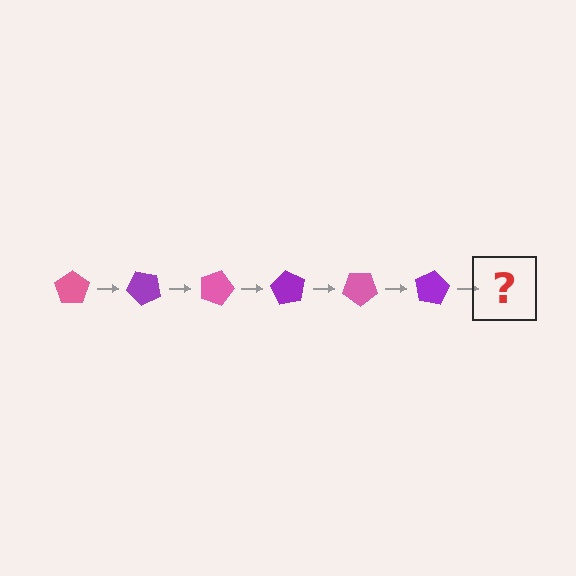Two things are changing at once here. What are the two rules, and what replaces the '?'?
The two rules are that it rotates 45 degrees each step and the color cycles through pink and purple. The '?' should be a pink pentagon, rotated 270 degrees from the start.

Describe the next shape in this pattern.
It should be a pink pentagon, rotated 270 degrees from the start.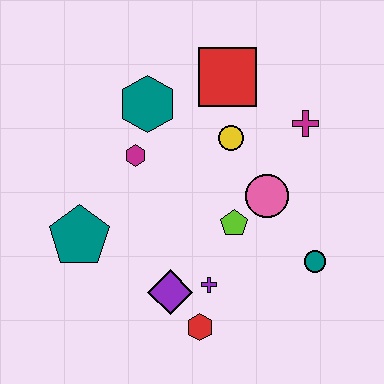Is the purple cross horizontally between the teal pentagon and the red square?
Yes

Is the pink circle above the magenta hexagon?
No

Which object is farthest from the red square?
The red hexagon is farthest from the red square.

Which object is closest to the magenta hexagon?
The teal hexagon is closest to the magenta hexagon.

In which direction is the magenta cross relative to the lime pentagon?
The magenta cross is above the lime pentagon.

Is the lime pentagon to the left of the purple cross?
No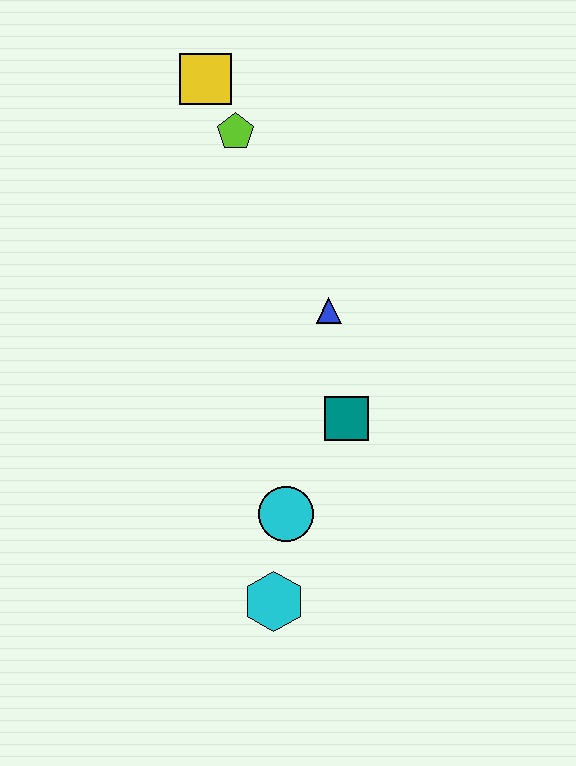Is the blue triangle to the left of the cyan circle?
No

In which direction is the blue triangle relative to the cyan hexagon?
The blue triangle is above the cyan hexagon.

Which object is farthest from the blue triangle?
The cyan hexagon is farthest from the blue triangle.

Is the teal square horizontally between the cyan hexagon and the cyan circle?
No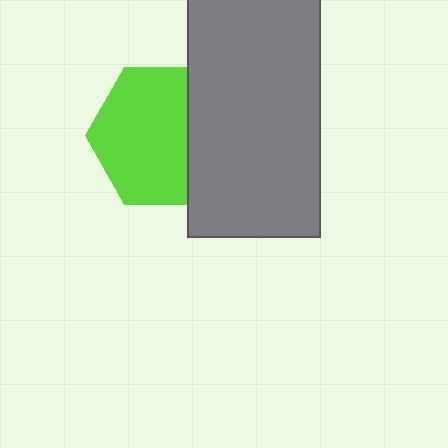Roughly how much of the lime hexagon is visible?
Most of it is visible (roughly 70%).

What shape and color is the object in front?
The object in front is a gray rectangle.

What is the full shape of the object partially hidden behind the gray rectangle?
The partially hidden object is a lime hexagon.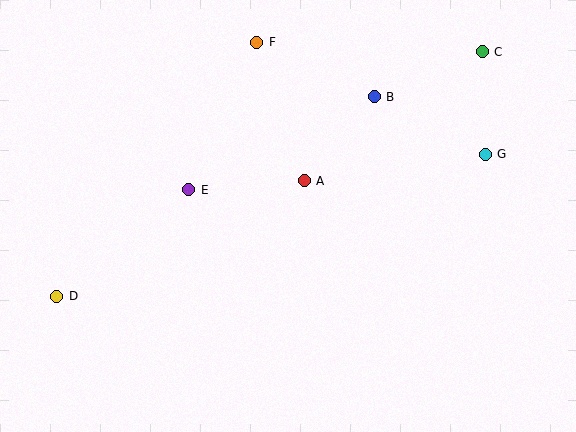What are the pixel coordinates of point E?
Point E is at (189, 190).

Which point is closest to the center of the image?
Point A at (304, 181) is closest to the center.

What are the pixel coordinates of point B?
Point B is at (374, 97).